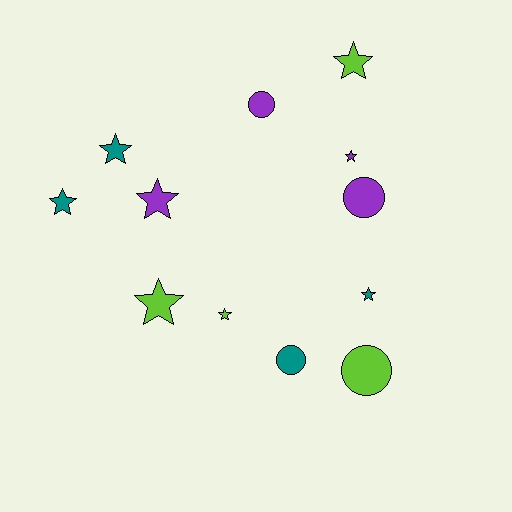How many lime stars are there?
There are 3 lime stars.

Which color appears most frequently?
Teal, with 4 objects.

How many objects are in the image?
There are 12 objects.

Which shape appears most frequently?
Star, with 8 objects.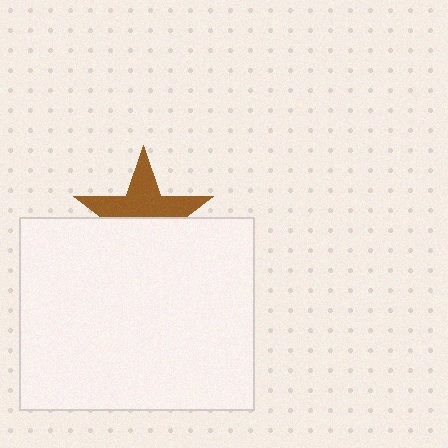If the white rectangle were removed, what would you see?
You would see the complete brown star.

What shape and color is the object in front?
The object in front is a white rectangle.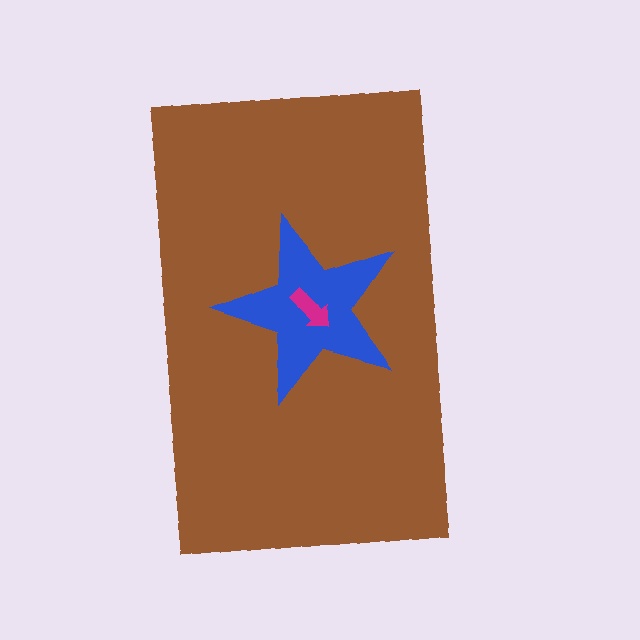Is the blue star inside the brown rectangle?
Yes.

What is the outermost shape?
The brown rectangle.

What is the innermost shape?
The magenta arrow.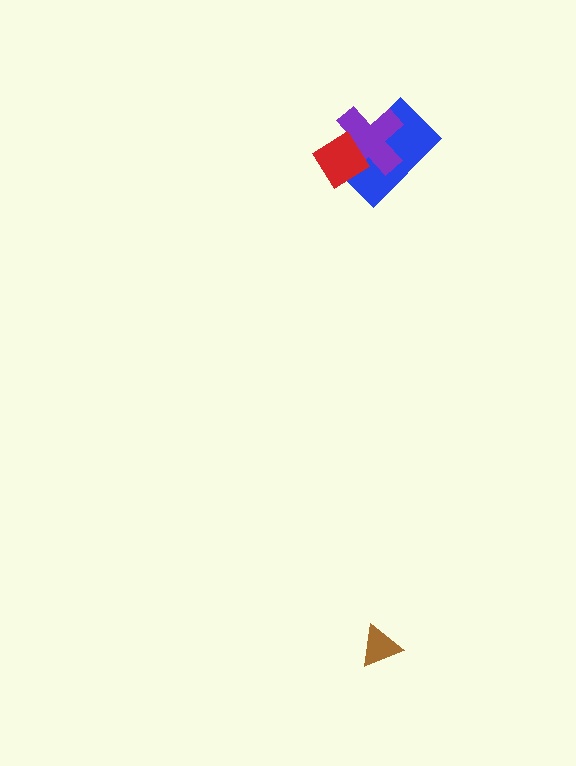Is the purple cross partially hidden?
Yes, it is partially covered by another shape.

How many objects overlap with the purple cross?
2 objects overlap with the purple cross.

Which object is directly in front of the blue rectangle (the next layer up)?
The purple cross is directly in front of the blue rectangle.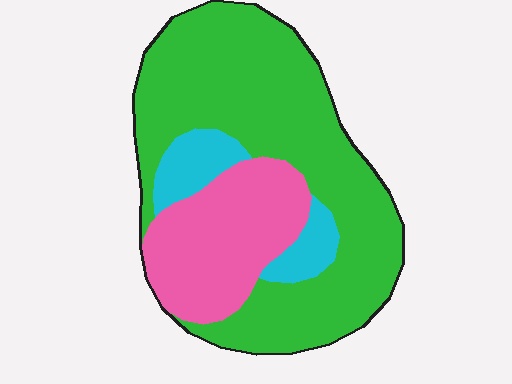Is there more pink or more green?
Green.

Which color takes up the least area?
Cyan, at roughly 10%.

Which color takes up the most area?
Green, at roughly 65%.